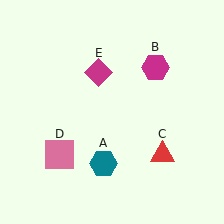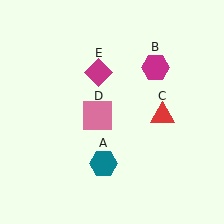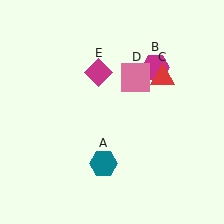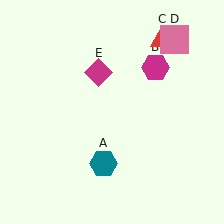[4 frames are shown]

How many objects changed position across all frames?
2 objects changed position: red triangle (object C), pink square (object D).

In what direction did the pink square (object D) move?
The pink square (object D) moved up and to the right.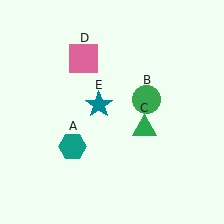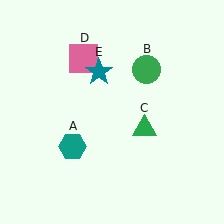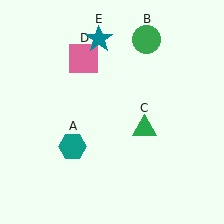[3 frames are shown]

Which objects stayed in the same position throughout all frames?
Teal hexagon (object A) and green triangle (object C) and pink square (object D) remained stationary.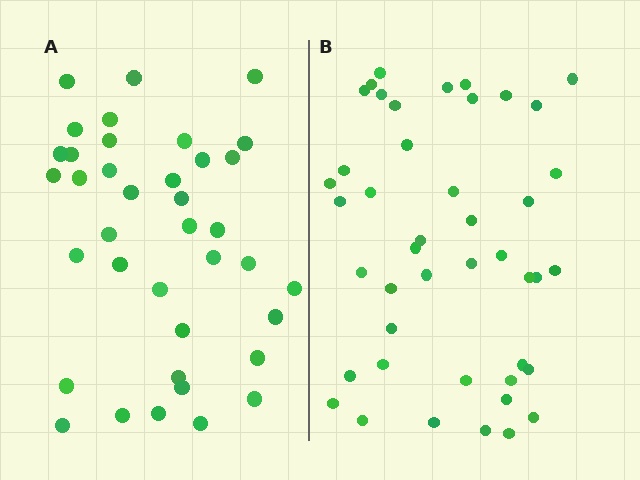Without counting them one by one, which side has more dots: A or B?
Region B (the right region) has more dots.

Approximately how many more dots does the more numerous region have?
Region B has about 6 more dots than region A.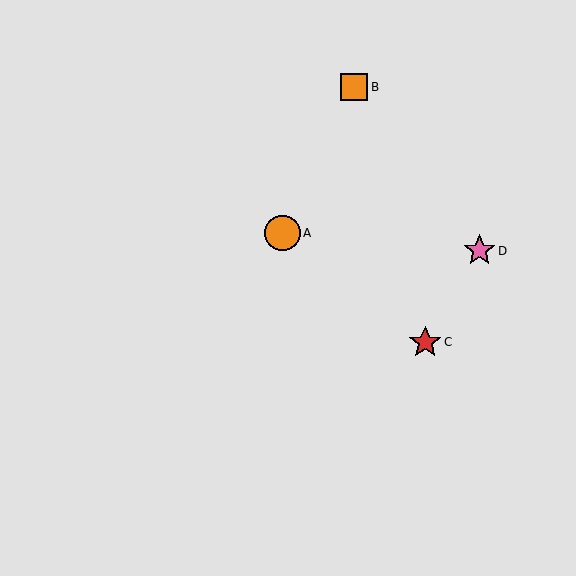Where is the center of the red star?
The center of the red star is at (425, 342).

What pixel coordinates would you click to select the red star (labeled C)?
Click at (425, 342) to select the red star C.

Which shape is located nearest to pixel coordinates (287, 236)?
The orange circle (labeled A) at (282, 233) is nearest to that location.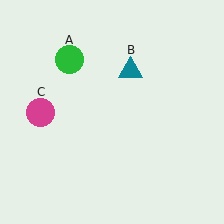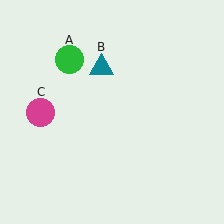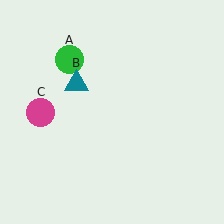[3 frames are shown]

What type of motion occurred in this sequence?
The teal triangle (object B) rotated counterclockwise around the center of the scene.